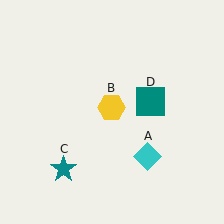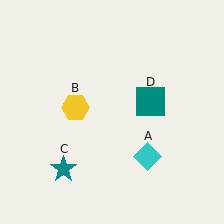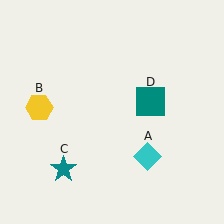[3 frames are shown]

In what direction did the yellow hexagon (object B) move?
The yellow hexagon (object B) moved left.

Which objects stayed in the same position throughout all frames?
Cyan diamond (object A) and teal star (object C) and teal square (object D) remained stationary.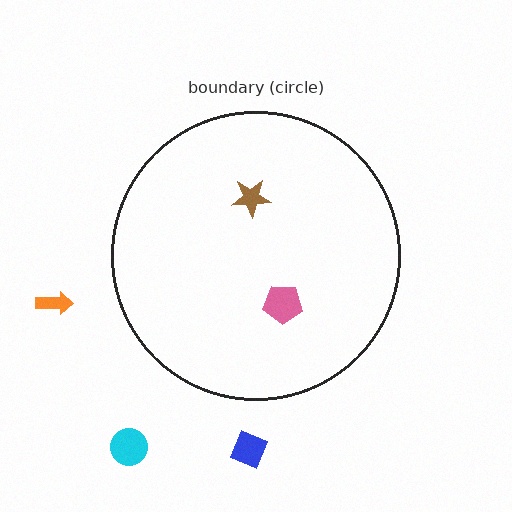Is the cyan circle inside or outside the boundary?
Outside.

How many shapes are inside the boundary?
2 inside, 3 outside.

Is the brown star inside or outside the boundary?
Inside.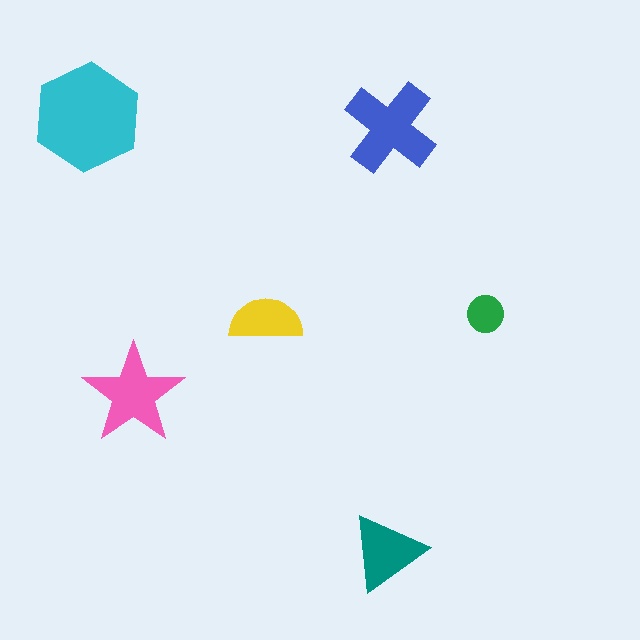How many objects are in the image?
There are 6 objects in the image.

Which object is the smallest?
The green circle.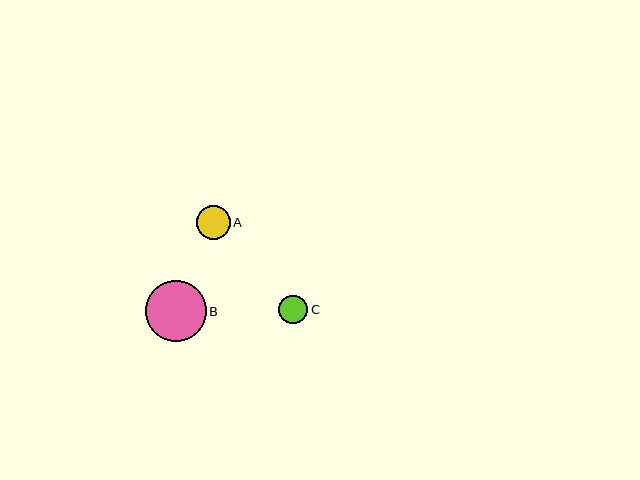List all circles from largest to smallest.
From largest to smallest: B, A, C.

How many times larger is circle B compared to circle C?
Circle B is approximately 2.1 times the size of circle C.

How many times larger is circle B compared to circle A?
Circle B is approximately 1.8 times the size of circle A.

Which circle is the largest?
Circle B is the largest with a size of approximately 61 pixels.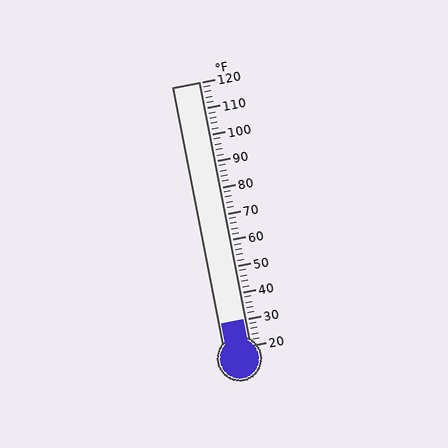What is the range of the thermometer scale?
The thermometer scale ranges from 20°F to 120°F.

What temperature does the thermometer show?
The thermometer shows approximately 30°F.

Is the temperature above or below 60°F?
The temperature is below 60°F.